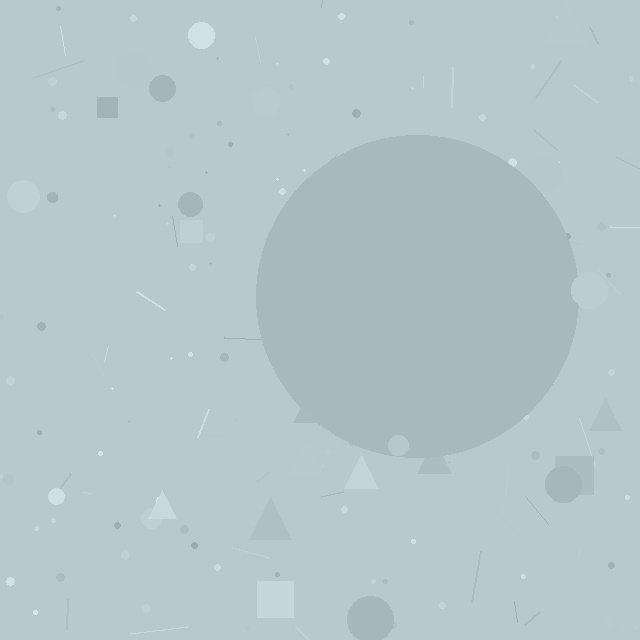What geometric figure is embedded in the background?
A circle is embedded in the background.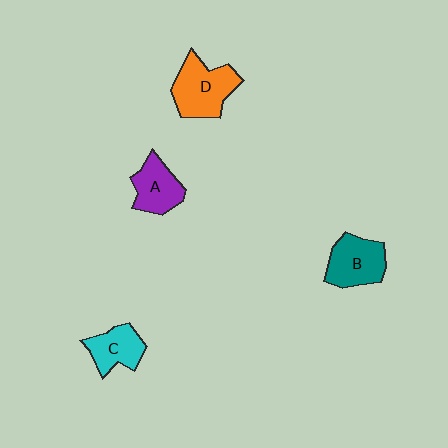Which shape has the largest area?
Shape D (orange).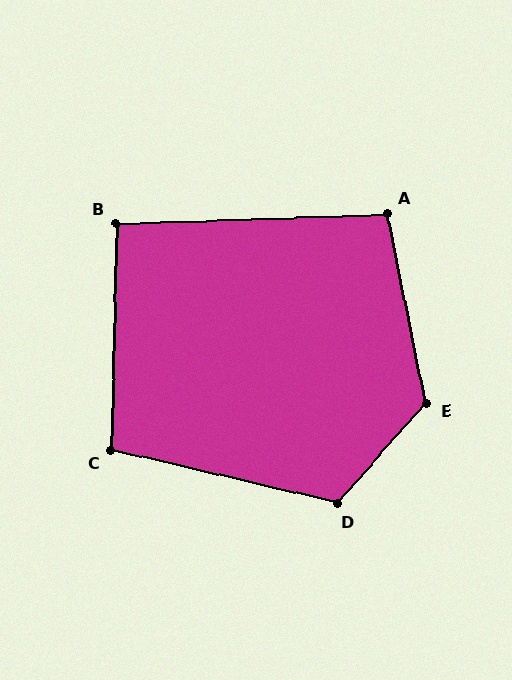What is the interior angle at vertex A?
Approximately 100 degrees (obtuse).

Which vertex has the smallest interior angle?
B, at approximately 93 degrees.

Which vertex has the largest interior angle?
E, at approximately 126 degrees.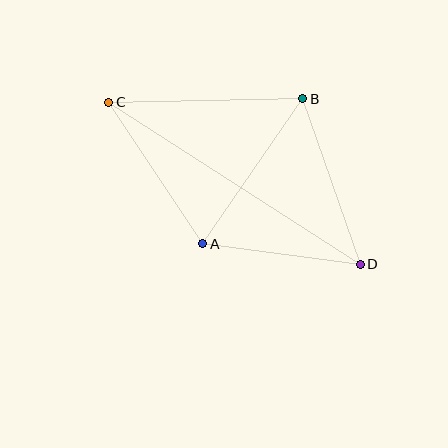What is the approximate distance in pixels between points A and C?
The distance between A and C is approximately 170 pixels.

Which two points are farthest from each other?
Points C and D are farthest from each other.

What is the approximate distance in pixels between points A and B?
The distance between A and B is approximately 176 pixels.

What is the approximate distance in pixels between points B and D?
The distance between B and D is approximately 175 pixels.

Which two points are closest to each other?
Points A and D are closest to each other.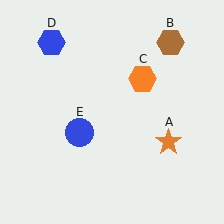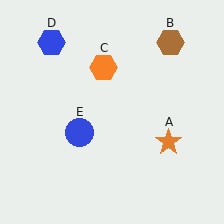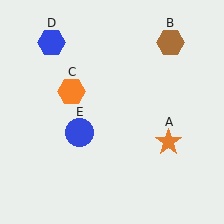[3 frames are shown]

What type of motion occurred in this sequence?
The orange hexagon (object C) rotated counterclockwise around the center of the scene.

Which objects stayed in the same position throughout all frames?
Orange star (object A) and brown hexagon (object B) and blue hexagon (object D) and blue circle (object E) remained stationary.